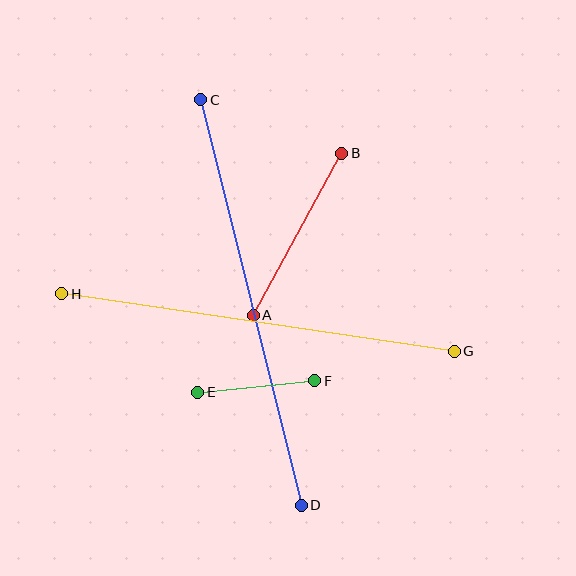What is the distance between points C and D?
The distance is approximately 418 pixels.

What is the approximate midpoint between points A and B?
The midpoint is at approximately (298, 234) pixels.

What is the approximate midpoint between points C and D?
The midpoint is at approximately (251, 303) pixels.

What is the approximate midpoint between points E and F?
The midpoint is at approximately (256, 386) pixels.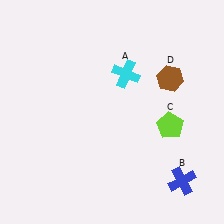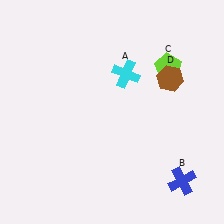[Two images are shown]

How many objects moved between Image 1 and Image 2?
1 object moved between the two images.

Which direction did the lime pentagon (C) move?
The lime pentagon (C) moved up.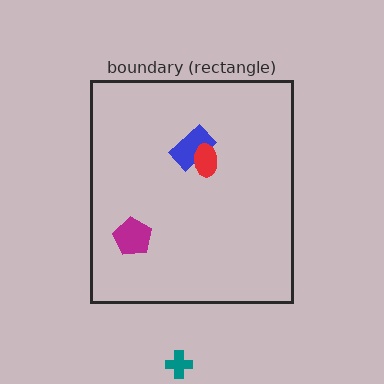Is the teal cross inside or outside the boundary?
Outside.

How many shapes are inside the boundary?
3 inside, 1 outside.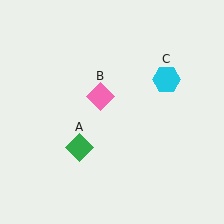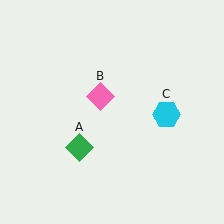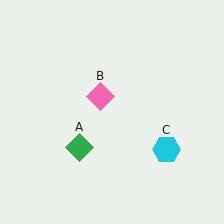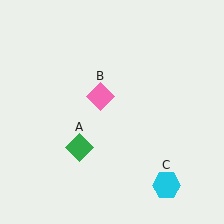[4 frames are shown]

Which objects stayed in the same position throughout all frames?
Green diamond (object A) and pink diamond (object B) remained stationary.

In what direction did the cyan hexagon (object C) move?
The cyan hexagon (object C) moved down.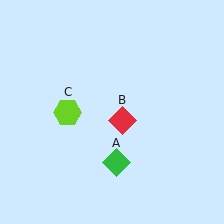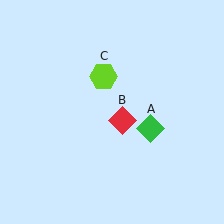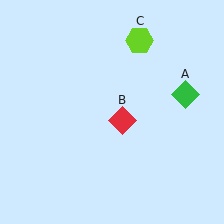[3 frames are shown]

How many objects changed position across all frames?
2 objects changed position: green diamond (object A), lime hexagon (object C).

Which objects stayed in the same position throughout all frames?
Red diamond (object B) remained stationary.